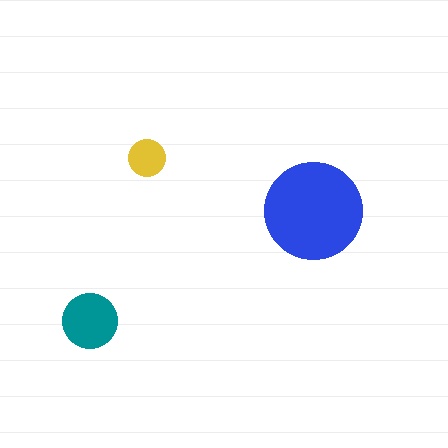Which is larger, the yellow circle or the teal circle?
The teal one.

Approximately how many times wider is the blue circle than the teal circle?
About 2 times wider.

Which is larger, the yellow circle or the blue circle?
The blue one.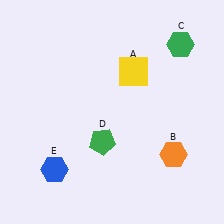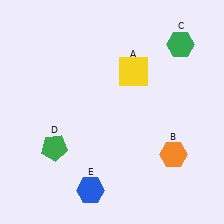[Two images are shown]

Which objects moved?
The objects that moved are: the green pentagon (D), the blue hexagon (E).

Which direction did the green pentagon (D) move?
The green pentagon (D) moved left.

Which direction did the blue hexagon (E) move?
The blue hexagon (E) moved right.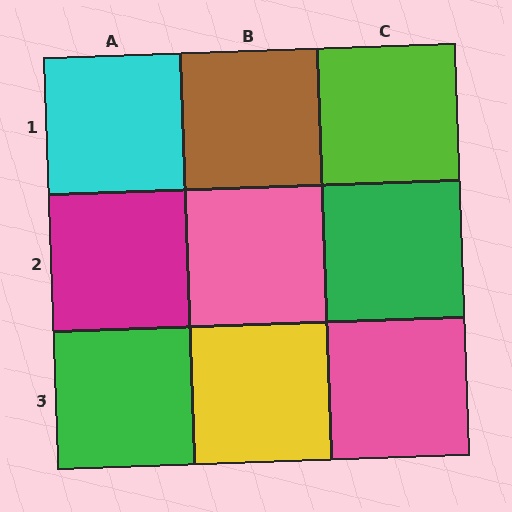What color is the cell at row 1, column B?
Brown.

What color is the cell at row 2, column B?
Pink.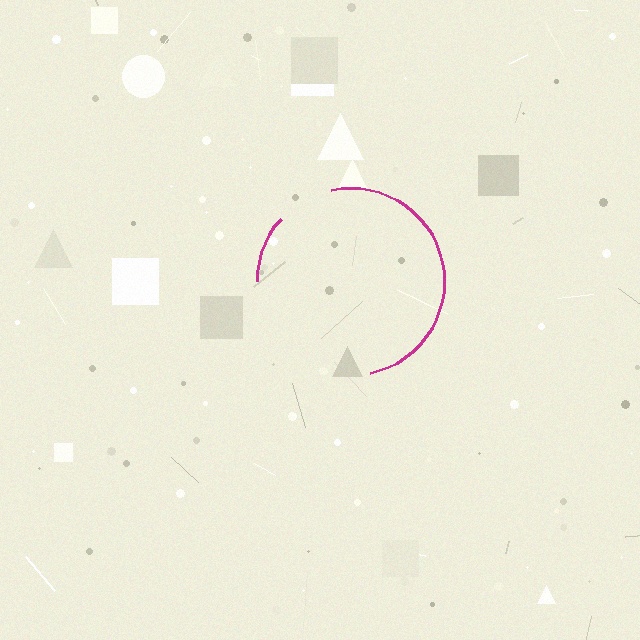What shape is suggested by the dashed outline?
The dashed outline suggests a circle.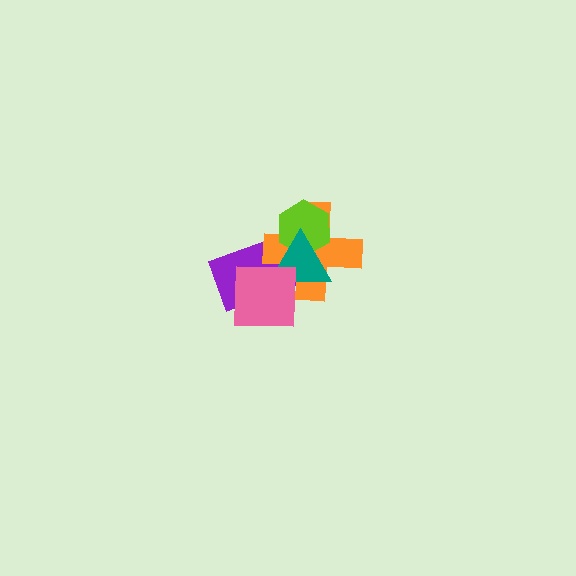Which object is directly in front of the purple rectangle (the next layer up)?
The orange cross is directly in front of the purple rectangle.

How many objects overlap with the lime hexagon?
3 objects overlap with the lime hexagon.